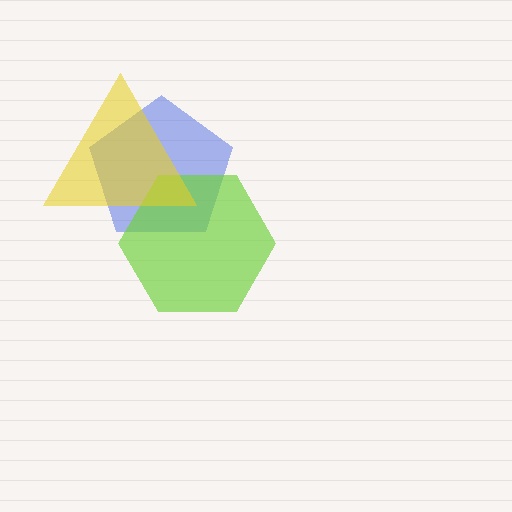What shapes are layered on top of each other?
The layered shapes are: a blue pentagon, a lime hexagon, a yellow triangle.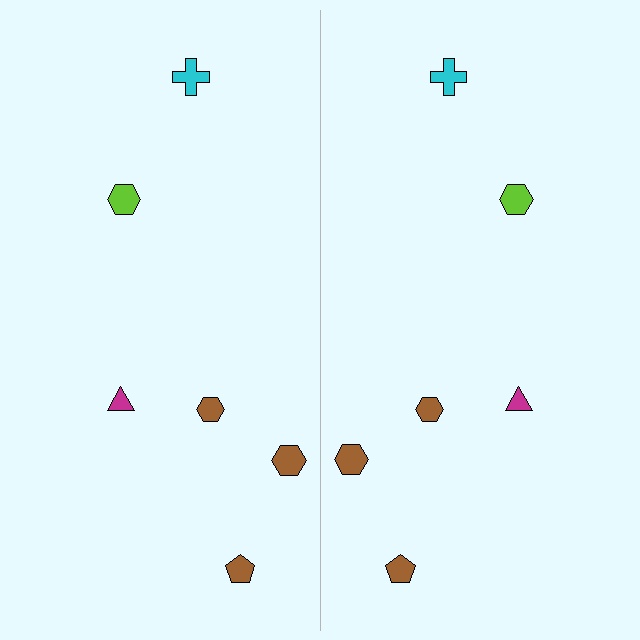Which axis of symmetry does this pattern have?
The pattern has a vertical axis of symmetry running through the center of the image.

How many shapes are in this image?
There are 12 shapes in this image.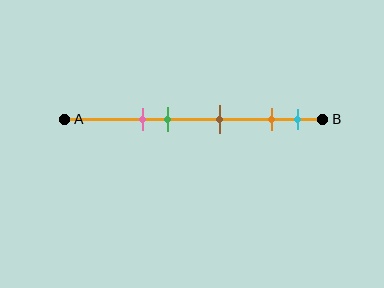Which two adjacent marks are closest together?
The orange and cyan marks are the closest adjacent pair.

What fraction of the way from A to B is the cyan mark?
The cyan mark is approximately 90% (0.9) of the way from A to B.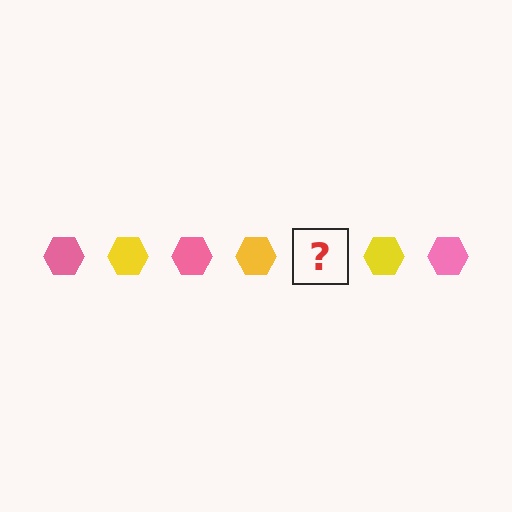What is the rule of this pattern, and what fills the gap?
The rule is that the pattern cycles through pink, yellow hexagons. The gap should be filled with a pink hexagon.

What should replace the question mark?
The question mark should be replaced with a pink hexagon.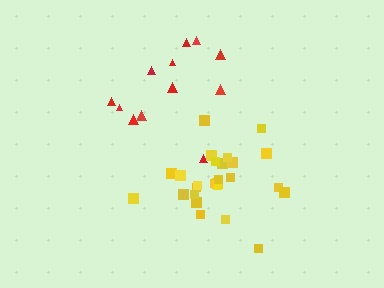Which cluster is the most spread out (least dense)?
Red.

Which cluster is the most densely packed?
Yellow.